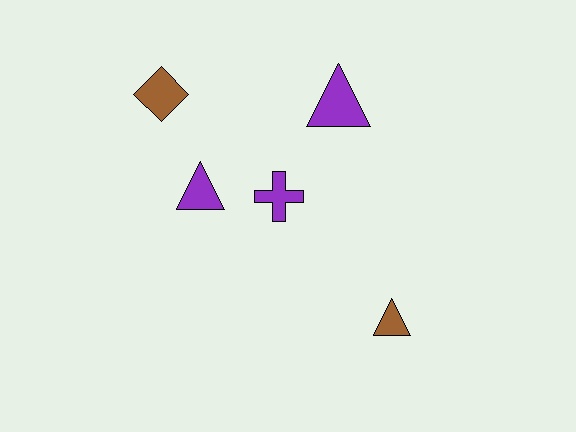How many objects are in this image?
There are 5 objects.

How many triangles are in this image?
There are 3 triangles.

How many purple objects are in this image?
There are 3 purple objects.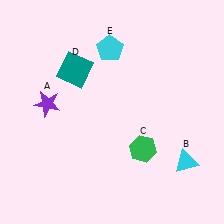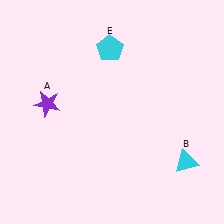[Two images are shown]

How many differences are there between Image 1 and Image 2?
There are 2 differences between the two images.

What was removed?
The teal square (D), the green hexagon (C) were removed in Image 2.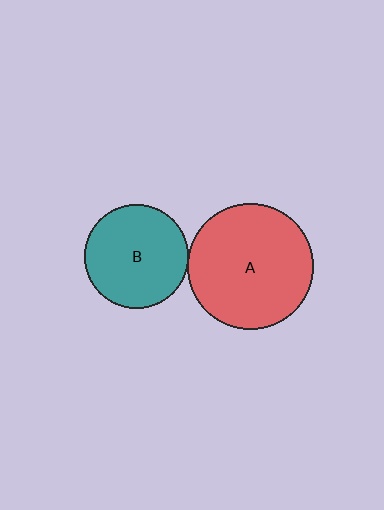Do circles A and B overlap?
Yes.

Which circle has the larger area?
Circle A (red).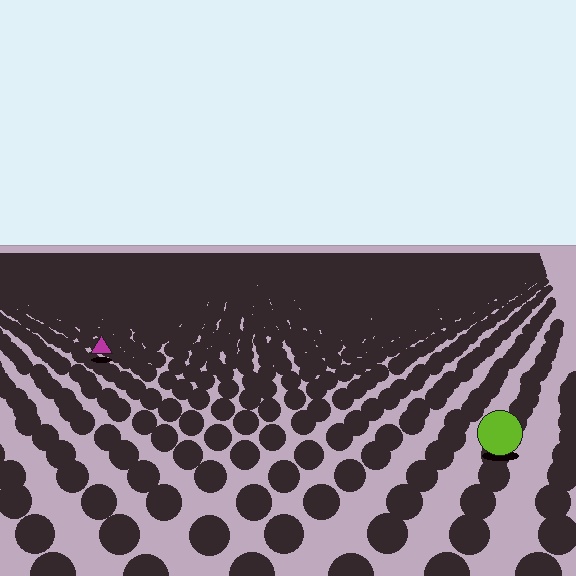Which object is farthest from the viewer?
The magenta triangle is farthest from the viewer. It appears smaller and the ground texture around it is denser.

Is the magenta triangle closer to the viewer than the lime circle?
No. The lime circle is closer — you can tell from the texture gradient: the ground texture is coarser near it.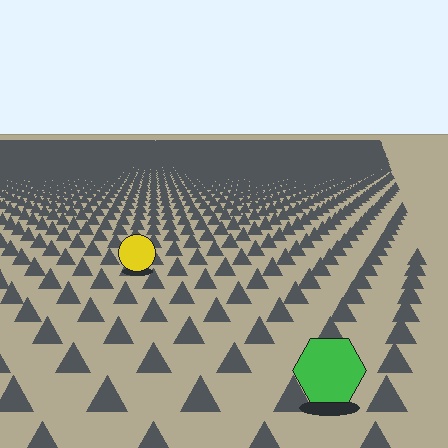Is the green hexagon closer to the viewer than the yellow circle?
Yes. The green hexagon is closer — you can tell from the texture gradient: the ground texture is coarser near it.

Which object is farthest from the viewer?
The yellow circle is farthest from the viewer. It appears smaller and the ground texture around it is denser.